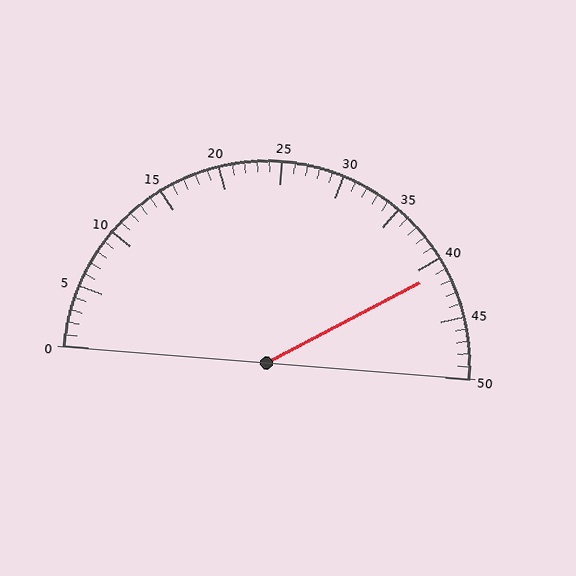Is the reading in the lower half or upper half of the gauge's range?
The reading is in the upper half of the range (0 to 50).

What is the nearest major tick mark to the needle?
The nearest major tick mark is 40.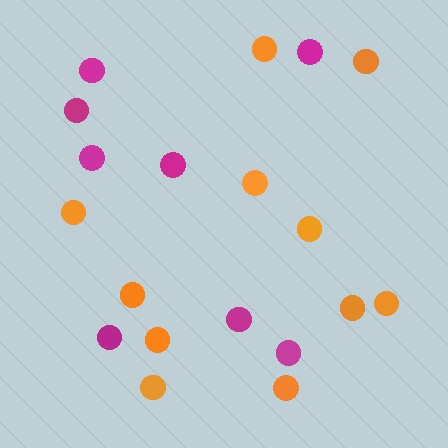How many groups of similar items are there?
There are 2 groups: one group of orange circles (11) and one group of magenta circles (8).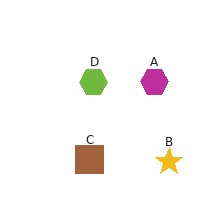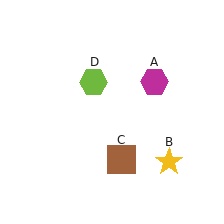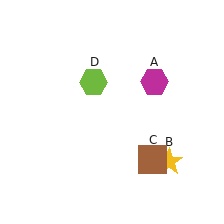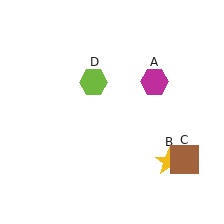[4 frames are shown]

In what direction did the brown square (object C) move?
The brown square (object C) moved right.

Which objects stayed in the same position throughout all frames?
Magenta hexagon (object A) and yellow star (object B) and lime hexagon (object D) remained stationary.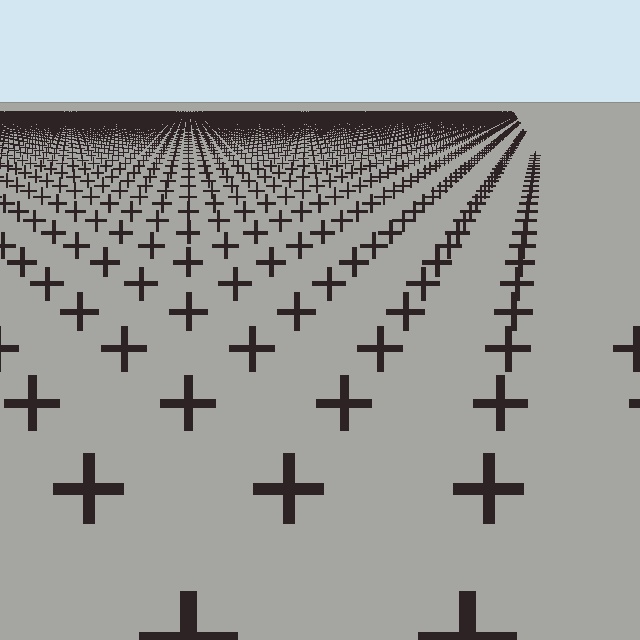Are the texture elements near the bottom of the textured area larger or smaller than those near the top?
Larger. Near the bottom, elements are closer to the viewer and appear at a bigger on-screen size.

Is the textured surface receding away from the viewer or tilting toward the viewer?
The surface is receding away from the viewer. Texture elements get smaller and denser toward the top.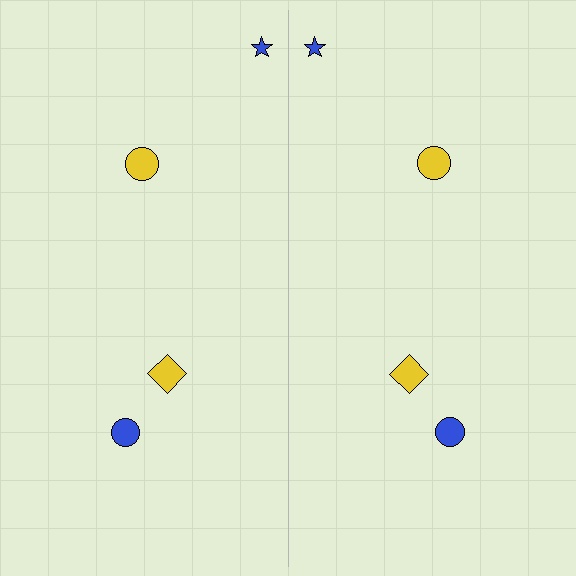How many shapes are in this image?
There are 8 shapes in this image.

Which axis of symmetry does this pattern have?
The pattern has a vertical axis of symmetry running through the center of the image.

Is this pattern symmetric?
Yes, this pattern has bilateral (reflection) symmetry.